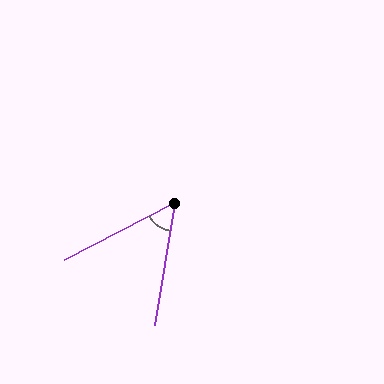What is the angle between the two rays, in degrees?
Approximately 53 degrees.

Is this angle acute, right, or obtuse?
It is acute.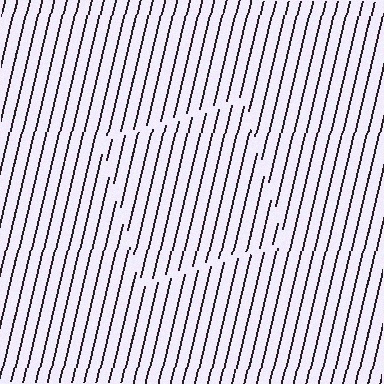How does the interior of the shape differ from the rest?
The interior of the shape contains the same grating, shifted by half a period — the contour is defined by the phase discontinuity where line-ends from the inner and outer gratings abut.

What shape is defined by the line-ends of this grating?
An illusory square. The interior of the shape contains the same grating, shifted by half a period — the contour is defined by the phase discontinuity where line-ends from the inner and outer gratings abut.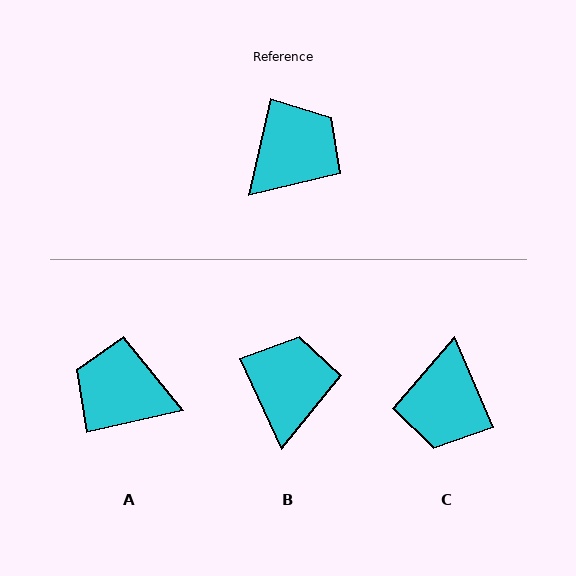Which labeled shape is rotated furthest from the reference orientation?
C, about 144 degrees away.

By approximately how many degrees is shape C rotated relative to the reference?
Approximately 144 degrees clockwise.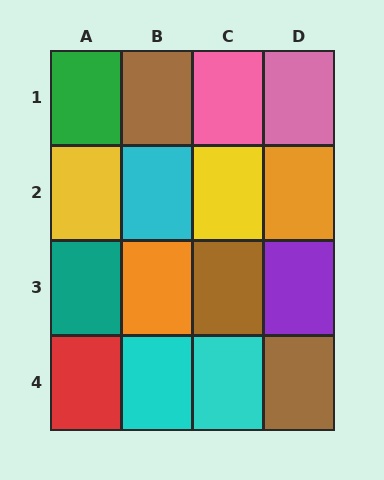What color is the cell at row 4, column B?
Cyan.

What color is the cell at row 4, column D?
Brown.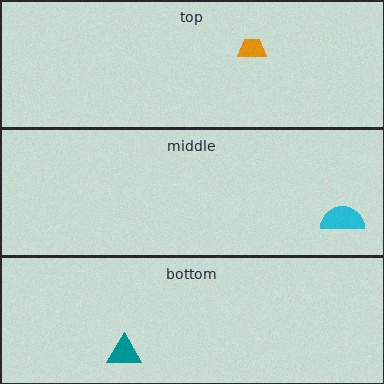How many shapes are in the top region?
1.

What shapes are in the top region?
The orange trapezoid.